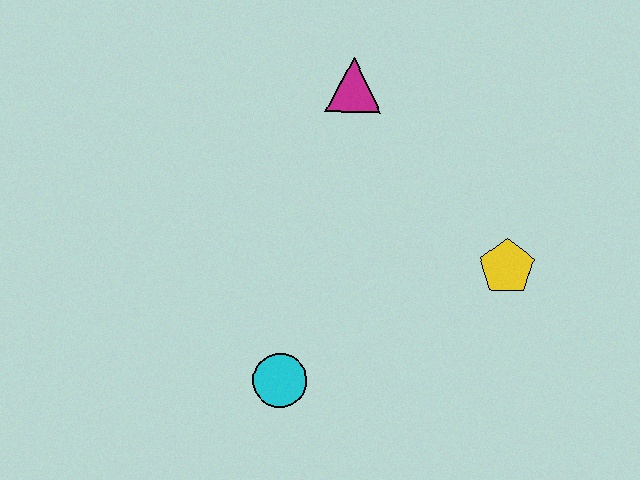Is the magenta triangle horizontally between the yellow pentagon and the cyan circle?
Yes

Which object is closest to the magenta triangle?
The yellow pentagon is closest to the magenta triangle.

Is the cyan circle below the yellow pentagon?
Yes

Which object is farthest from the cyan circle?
The magenta triangle is farthest from the cyan circle.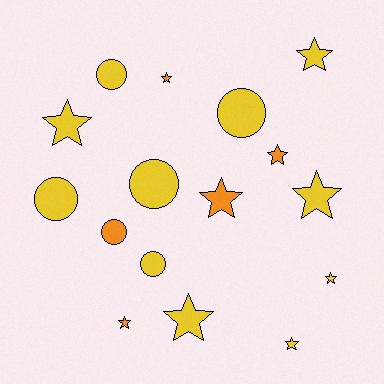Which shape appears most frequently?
Star, with 10 objects.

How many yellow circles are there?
There are 5 yellow circles.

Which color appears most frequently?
Yellow, with 11 objects.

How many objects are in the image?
There are 16 objects.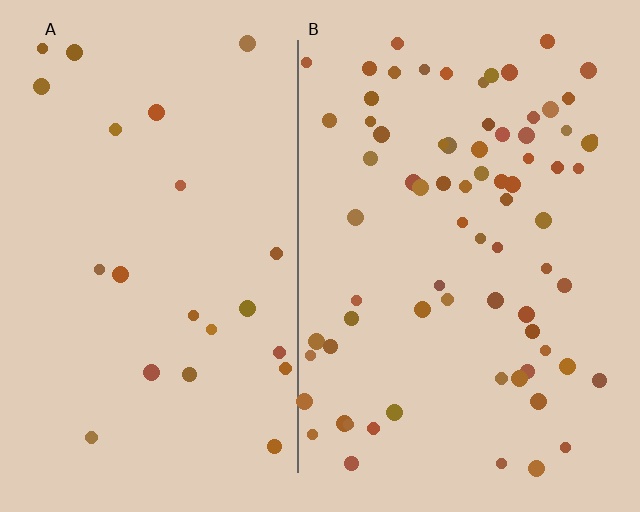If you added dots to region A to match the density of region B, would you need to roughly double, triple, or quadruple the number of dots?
Approximately triple.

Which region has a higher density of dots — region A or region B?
B (the right).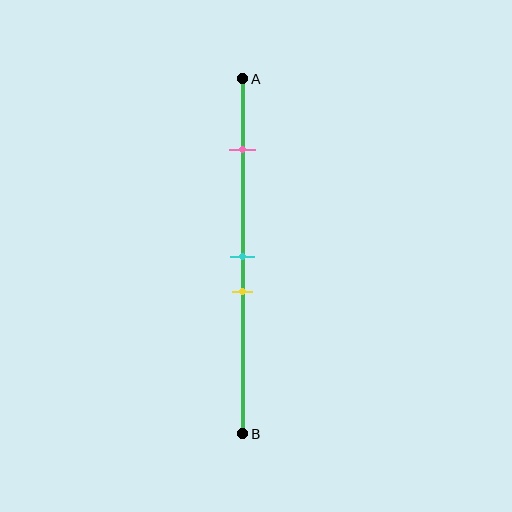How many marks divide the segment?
There are 3 marks dividing the segment.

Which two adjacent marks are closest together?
The cyan and yellow marks are the closest adjacent pair.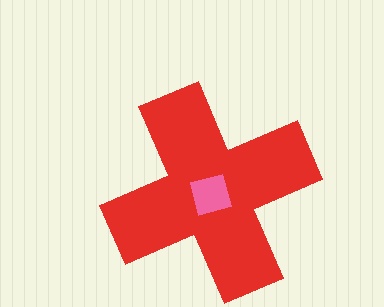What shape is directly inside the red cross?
The pink square.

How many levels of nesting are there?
2.